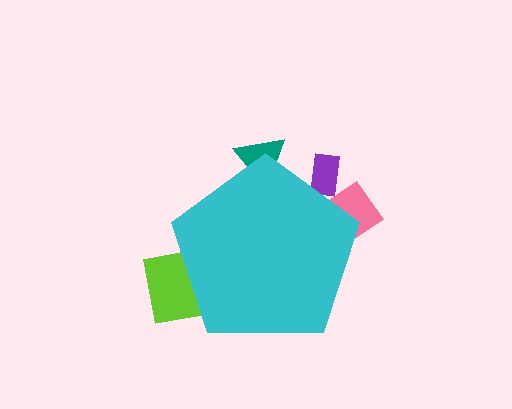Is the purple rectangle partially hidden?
Yes, the purple rectangle is partially hidden behind the cyan pentagon.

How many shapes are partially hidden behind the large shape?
4 shapes are partially hidden.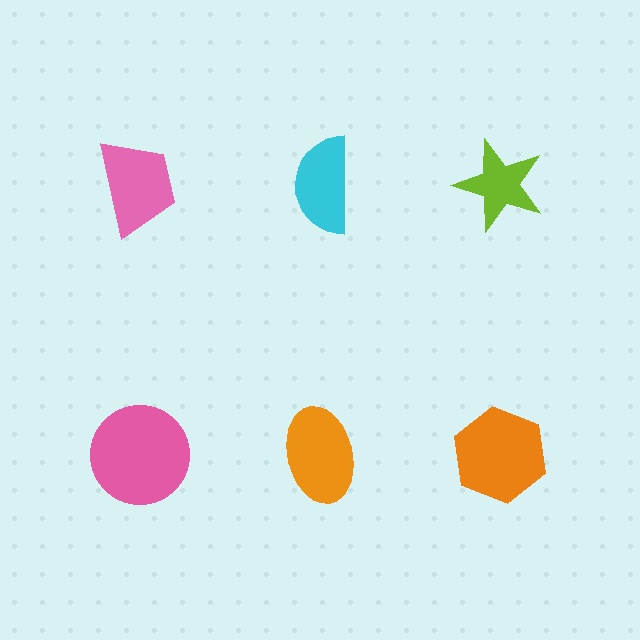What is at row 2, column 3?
An orange hexagon.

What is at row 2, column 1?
A pink circle.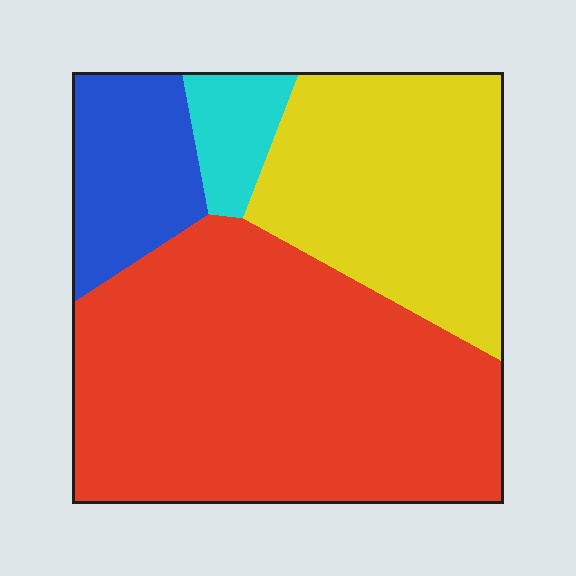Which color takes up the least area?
Cyan, at roughly 5%.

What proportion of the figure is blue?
Blue covers about 15% of the figure.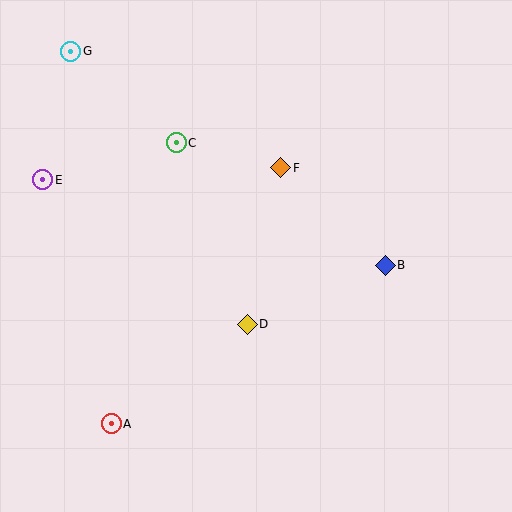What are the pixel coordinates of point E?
Point E is at (43, 180).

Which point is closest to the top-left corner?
Point G is closest to the top-left corner.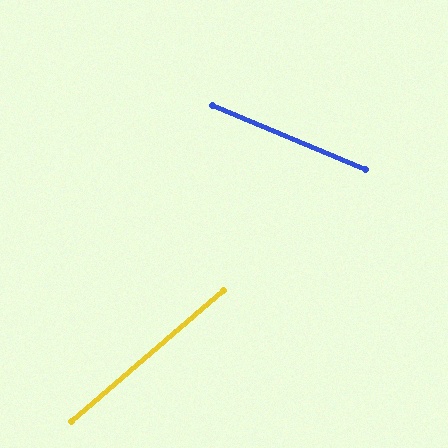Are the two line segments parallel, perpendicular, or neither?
Neither parallel nor perpendicular — they differ by about 63°.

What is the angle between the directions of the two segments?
Approximately 63 degrees.